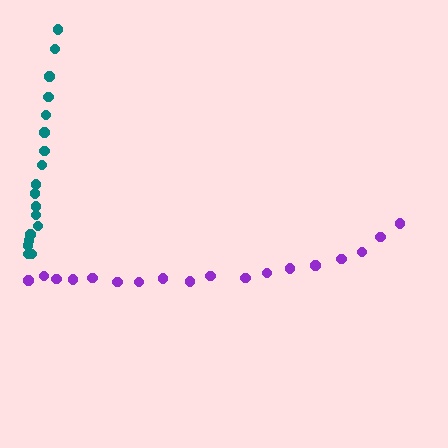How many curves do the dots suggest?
There are 2 distinct paths.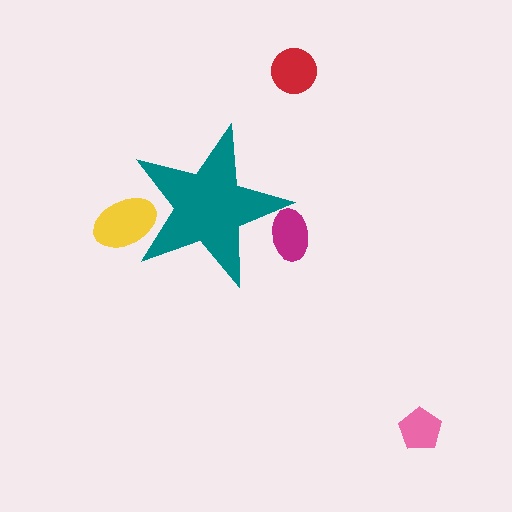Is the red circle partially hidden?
No, the red circle is fully visible.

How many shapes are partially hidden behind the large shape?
2 shapes are partially hidden.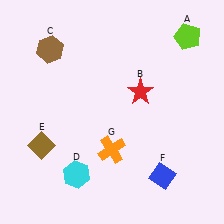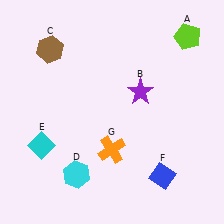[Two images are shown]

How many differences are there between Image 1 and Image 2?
There are 2 differences between the two images.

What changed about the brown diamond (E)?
In Image 1, E is brown. In Image 2, it changed to cyan.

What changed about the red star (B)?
In Image 1, B is red. In Image 2, it changed to purple.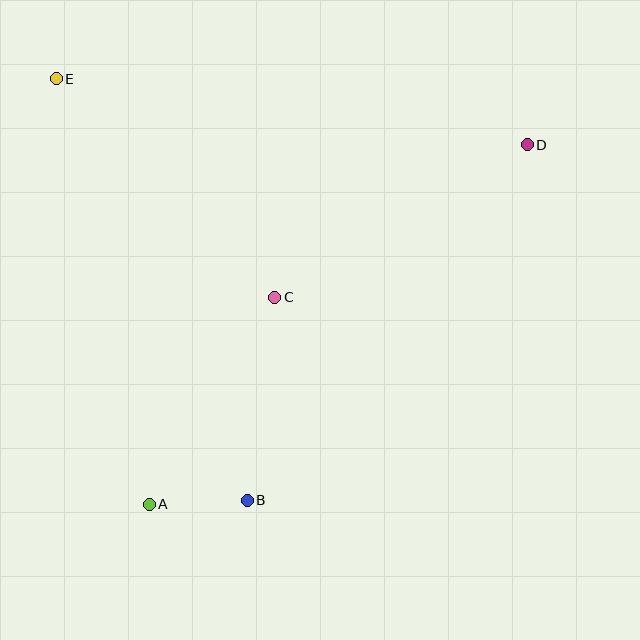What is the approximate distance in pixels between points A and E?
The distance between A and E is approximately 436 pixels.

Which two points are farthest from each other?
Points A and D are farthest from each other.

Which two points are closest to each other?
Points A and B are closest to each other.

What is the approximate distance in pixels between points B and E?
The distance between B and E is approximately 463 pixels.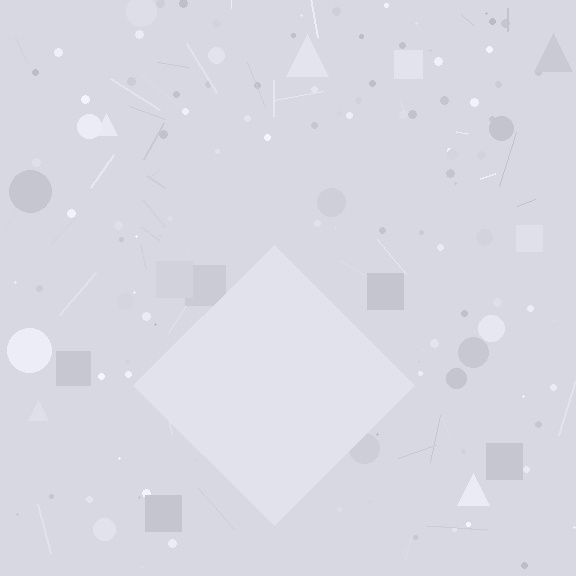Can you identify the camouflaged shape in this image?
The camouflaged shape is a diamond.